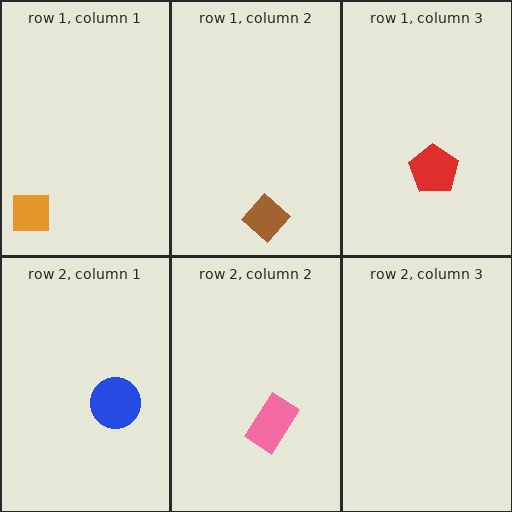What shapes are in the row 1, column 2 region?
The brown diamond.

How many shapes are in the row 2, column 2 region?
1.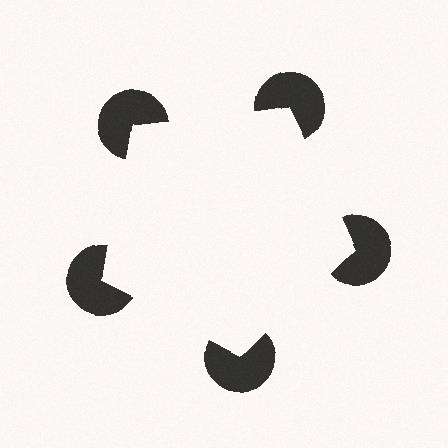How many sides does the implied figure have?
5 sides.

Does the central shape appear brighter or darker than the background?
It typically appears slightly brighter than the background, even though no actual brightness change is drawn.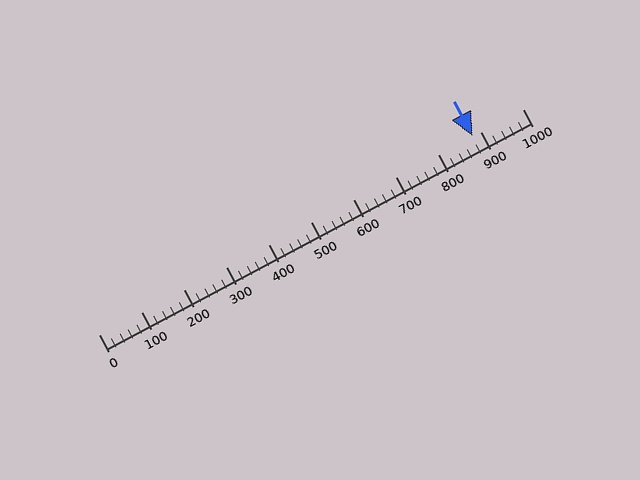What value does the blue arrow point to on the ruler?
The blue arrow points to approximately 882.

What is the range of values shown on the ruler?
The ruler shows values from 0 to 1000.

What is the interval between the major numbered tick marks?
The major tick marks are spaced 100 units apart.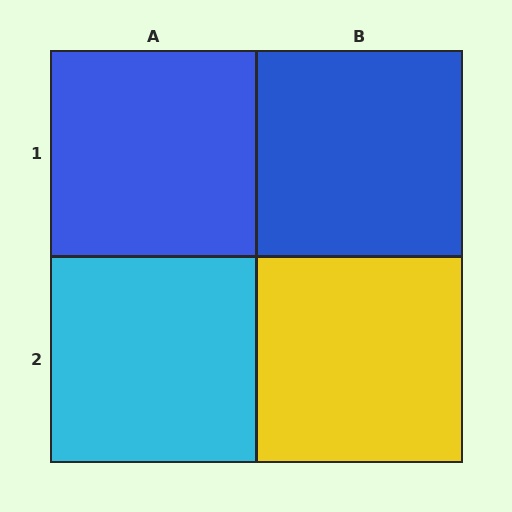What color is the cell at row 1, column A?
Blue.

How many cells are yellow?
1 cell is yellow.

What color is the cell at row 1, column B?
Blue.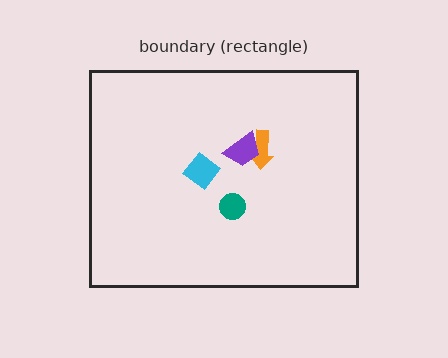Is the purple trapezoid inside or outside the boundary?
Inside.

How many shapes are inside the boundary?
4 inside, 0 outside.